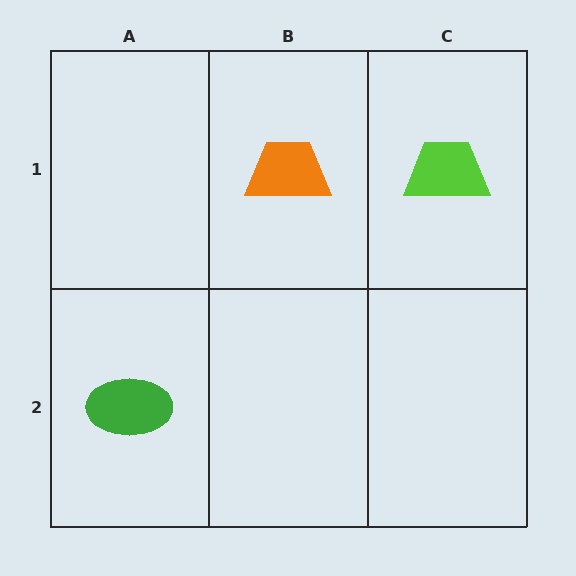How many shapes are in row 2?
1 shape.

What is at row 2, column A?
A green ellipse.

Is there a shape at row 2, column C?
No, that cell is empty.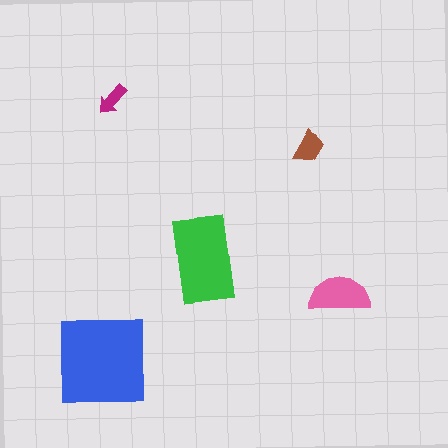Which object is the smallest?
The magenta arrow.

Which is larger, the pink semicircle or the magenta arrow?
The pink semicircle.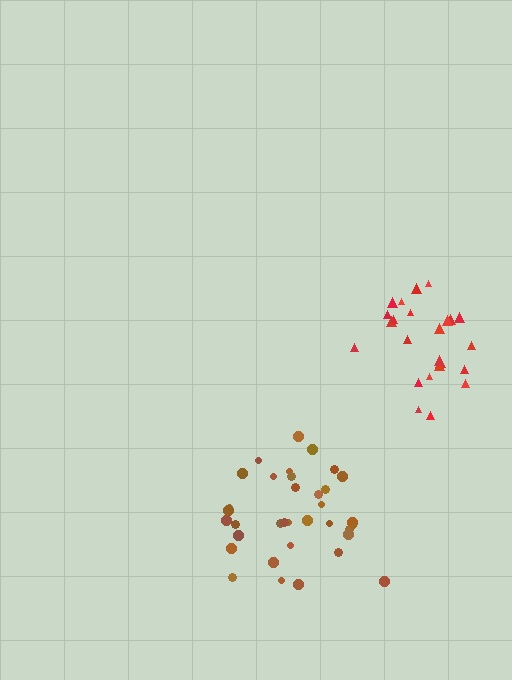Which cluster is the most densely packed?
Brown.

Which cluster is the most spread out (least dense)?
Red.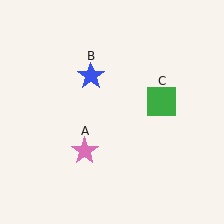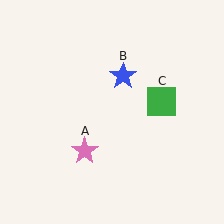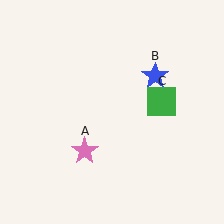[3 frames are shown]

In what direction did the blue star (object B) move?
The blue star (object B) moved right.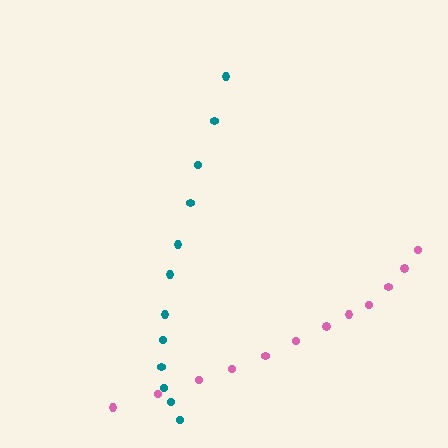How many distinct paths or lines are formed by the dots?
There are 2 distinct paths.